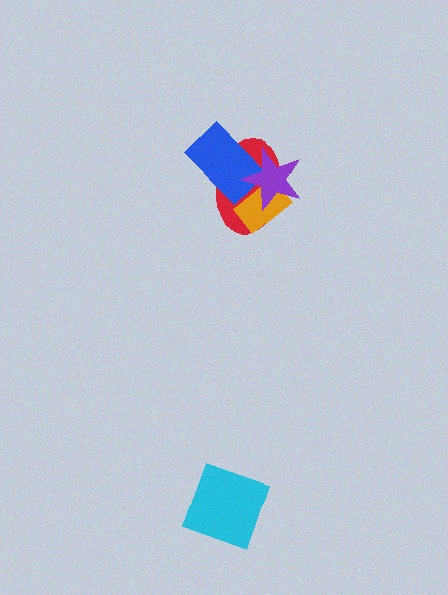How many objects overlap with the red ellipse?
3 objects overlap with the red ellipse.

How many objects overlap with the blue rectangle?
2 objects overlap with the blue rectangle.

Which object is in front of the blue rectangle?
The purple star is in front of the blue rectangle.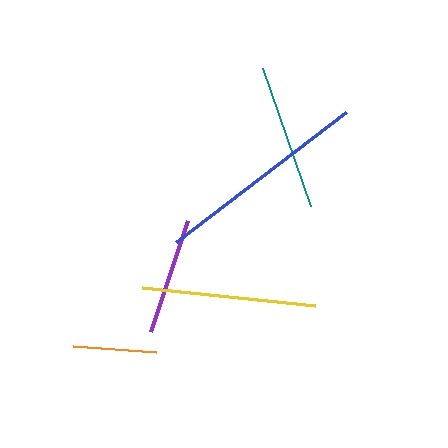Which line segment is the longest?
The blue line is the longest at approximately 215 pixels.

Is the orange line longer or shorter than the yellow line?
The yellow line is longer than the orange line.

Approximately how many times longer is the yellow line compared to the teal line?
The yellow line is approximately 1.2 times the length of the teal line.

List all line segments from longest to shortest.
From longest to shortest: blue, yellow, teal, purple, orange.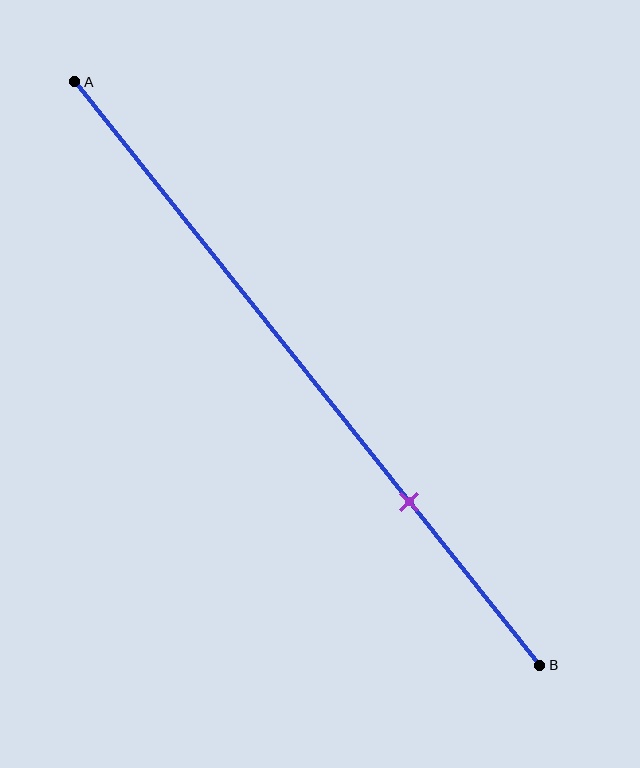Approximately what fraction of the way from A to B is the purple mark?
The purple mark is approximately 70% of the way from A to B.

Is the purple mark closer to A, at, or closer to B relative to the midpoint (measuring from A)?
The purple mark is closer to point B than the midpoint of segment AB.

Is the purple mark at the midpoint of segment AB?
No, the mark is at about 70% from A, not at the 50% midpoint.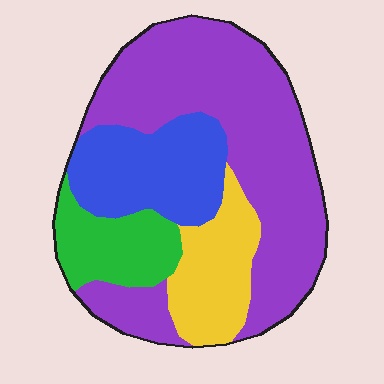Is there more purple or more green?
Purple.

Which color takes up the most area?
Purple, at roughly 50%.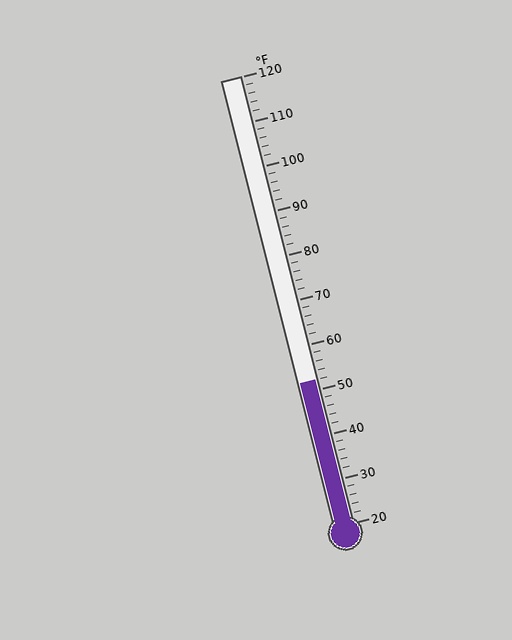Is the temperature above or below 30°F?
The temperature is above 30°F.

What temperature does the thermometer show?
The thermometer shows approximately 52°F.